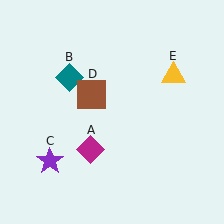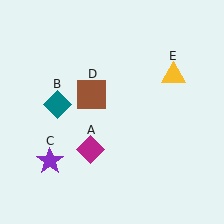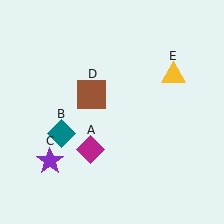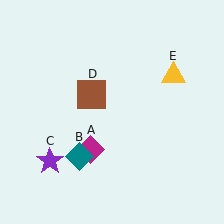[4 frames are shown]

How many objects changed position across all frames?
1 object changed position: teal diamond (object B).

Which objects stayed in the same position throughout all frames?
Magenta diamond (object A) and purple star (object C) and brown square (object D) and yellow triangle (object E) remained stationary.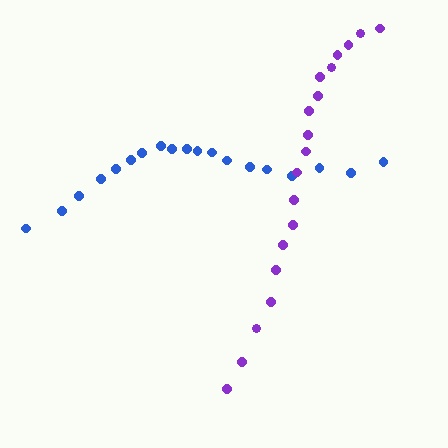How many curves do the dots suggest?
There are 2 distinct paths.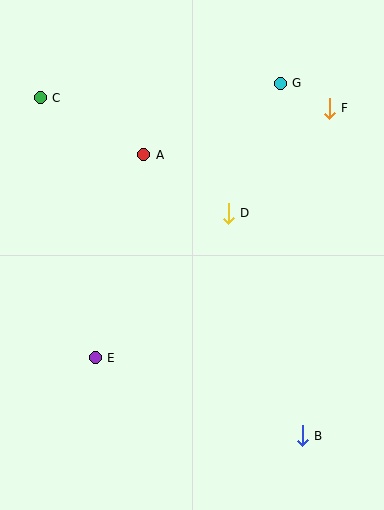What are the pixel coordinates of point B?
Point B is at (302, 436).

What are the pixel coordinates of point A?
Point A is at (144, 155).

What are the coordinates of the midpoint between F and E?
The midpoint between F and E is at (212, 233).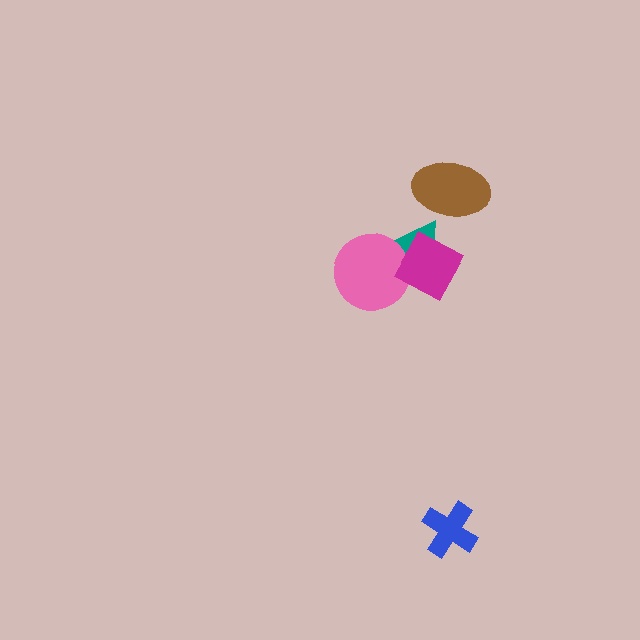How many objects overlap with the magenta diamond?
2 objects overlap with the magenta diamond.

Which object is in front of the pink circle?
The magenta diamond is in front of the pink circle.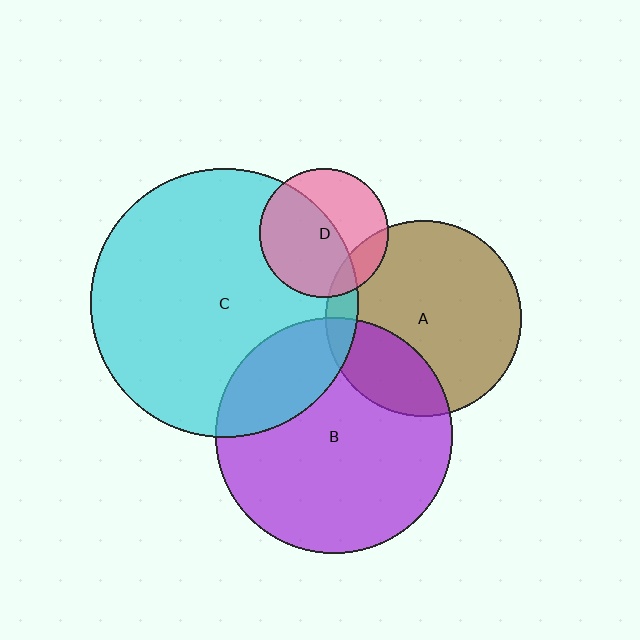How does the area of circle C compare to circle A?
Approximately 1.9 times.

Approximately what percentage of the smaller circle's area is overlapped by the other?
Approximately 10%.